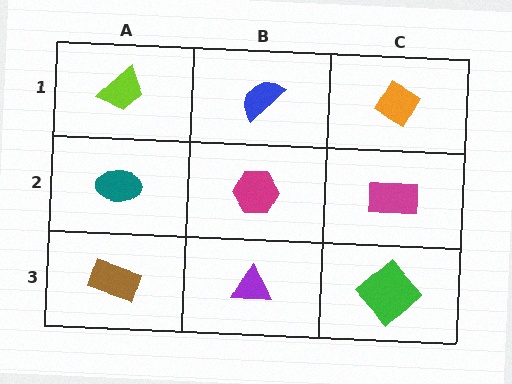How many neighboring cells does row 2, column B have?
4.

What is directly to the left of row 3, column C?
A purple triangle.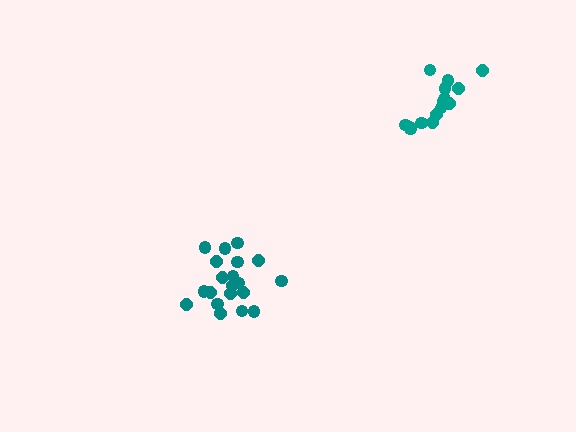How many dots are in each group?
Group 1: 15 dots, Group 2: 20 dots (35 total).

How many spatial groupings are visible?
There are 2 spatial groupings.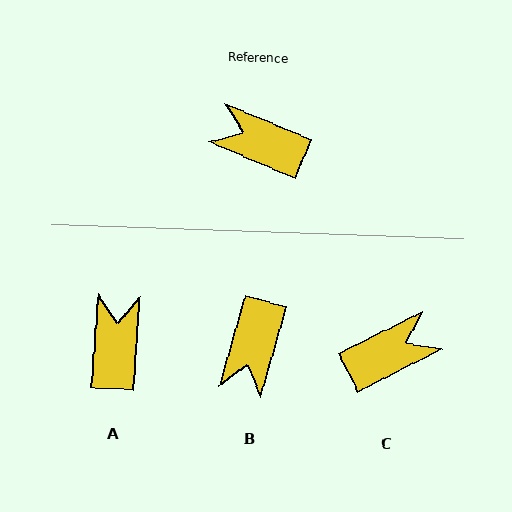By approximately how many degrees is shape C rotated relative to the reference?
Approximately 130 degrees clockwise.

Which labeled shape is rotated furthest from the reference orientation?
C, about 130 degrees away.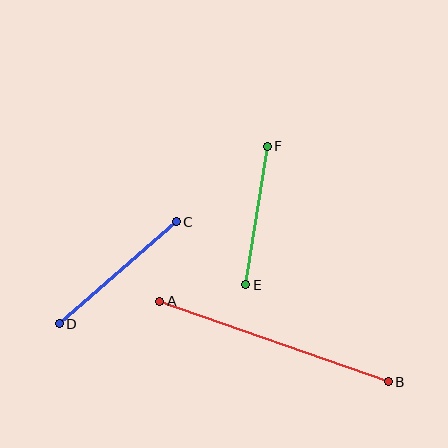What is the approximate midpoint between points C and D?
The midpoint is at approximately (118, 273) pixels.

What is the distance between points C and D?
The distance is approximately 155 pixels.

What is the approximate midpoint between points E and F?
The midpoint is at approximately (257, 216) pixels.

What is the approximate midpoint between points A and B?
The midpoint is at approximately (274, 342) pixels.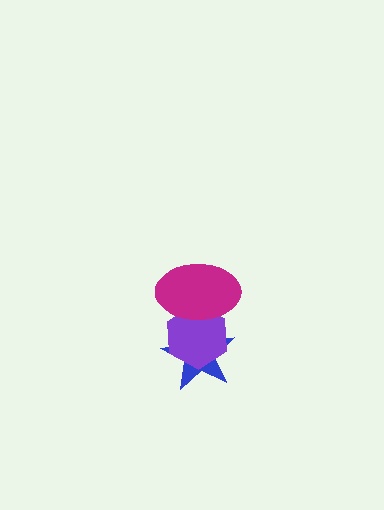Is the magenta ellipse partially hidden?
No, no other shape covers it.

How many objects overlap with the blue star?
2 objects overlap with the blue star.